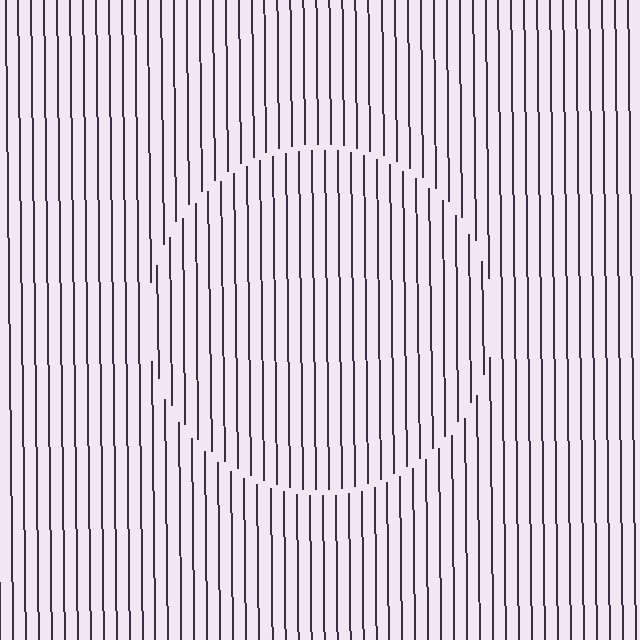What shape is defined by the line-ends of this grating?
An illusory circle. The interior of the shape contains the same grating, shifted by half a period — the contour is defined by the phase discontinuity where line-ends from the inner and outer gratings abut.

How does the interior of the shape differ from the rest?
The interior of the shape contains the same grating, shifted by half a period — the contour is defined by the phase discontinuity where line-ends from the inner and outer gratings abut.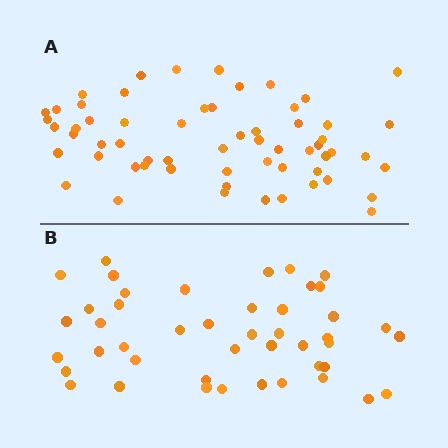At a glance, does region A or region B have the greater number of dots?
Region A (the top region) has more dots.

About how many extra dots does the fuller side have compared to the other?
Region A has approximately 15 more dots than region B.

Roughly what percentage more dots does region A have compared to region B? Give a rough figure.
About 35% more.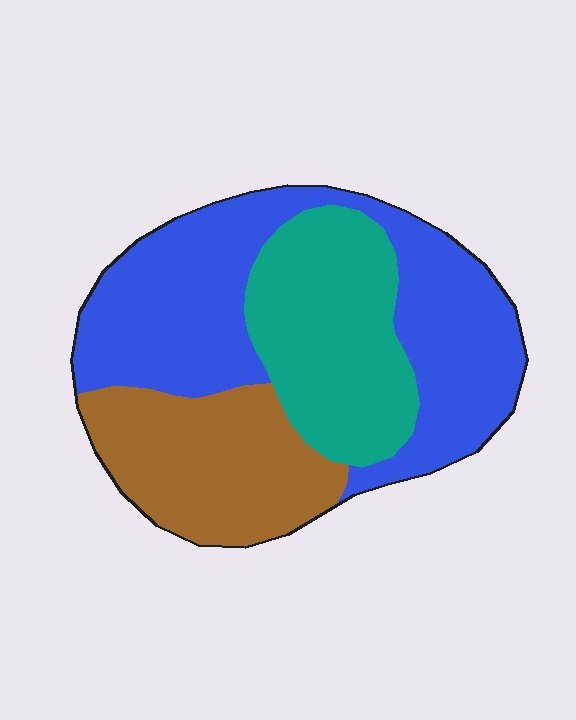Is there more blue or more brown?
Blue.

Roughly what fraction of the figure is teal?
Teal covers roughly 25% of the figure.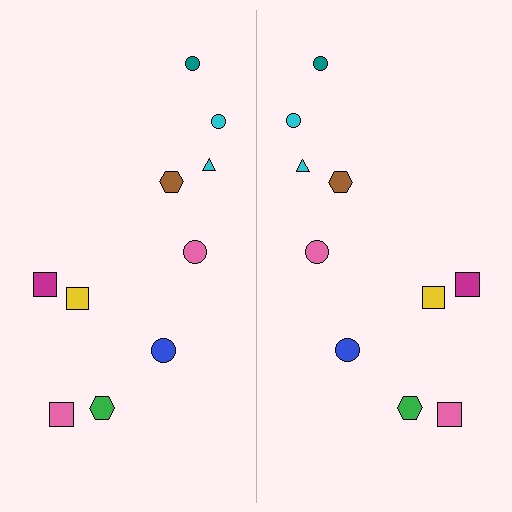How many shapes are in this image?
There are 20 shapes in this image.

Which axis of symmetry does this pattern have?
The pattern has a vertical axis of symmetry running through the center of the image.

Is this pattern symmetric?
Yes, this pattern has bilateral (reflection) symmetry.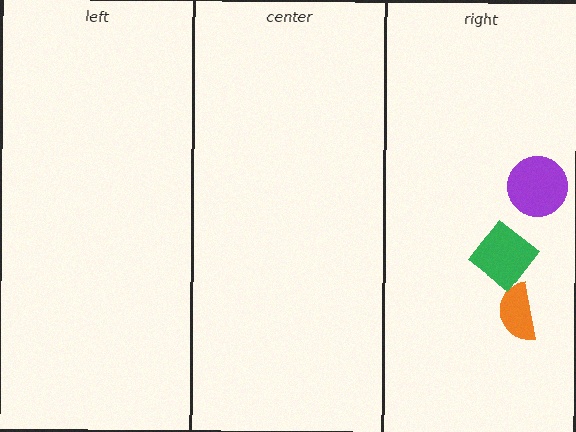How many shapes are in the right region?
3.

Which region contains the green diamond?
The right region.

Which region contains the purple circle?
The right region.